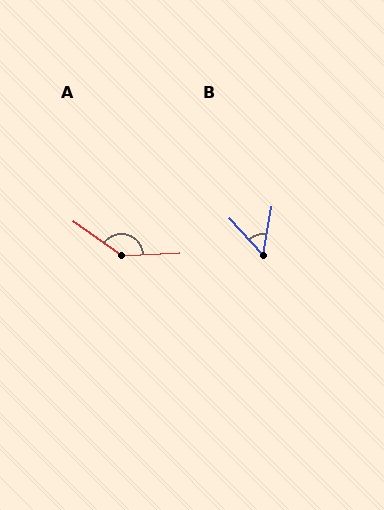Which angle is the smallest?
B, at approximately 53 degrees.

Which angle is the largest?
A, at approximately 142 degrees.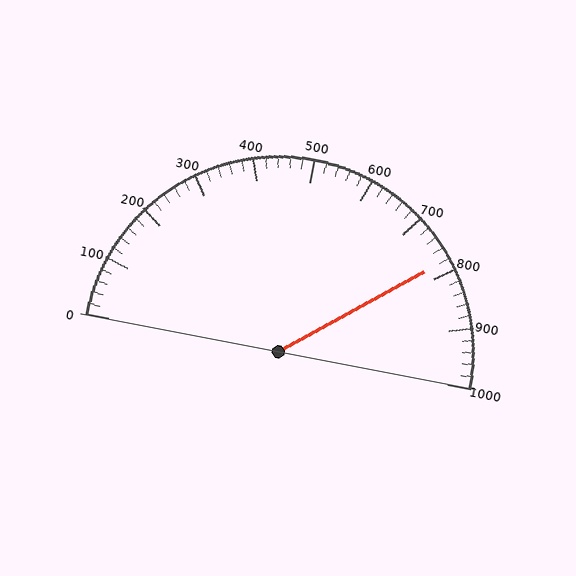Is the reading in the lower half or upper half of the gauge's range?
The reading is in the upper half of the range (0 to 1000).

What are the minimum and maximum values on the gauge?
The gauge ranges from 0 to 1000.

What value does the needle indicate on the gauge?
The needle indicates approximately 780.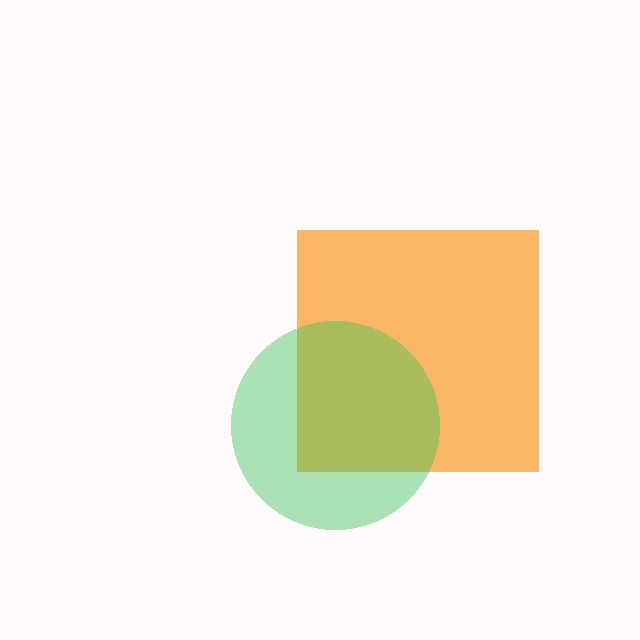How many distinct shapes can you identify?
There are 2 distinct shapes: an orange square, a green circle.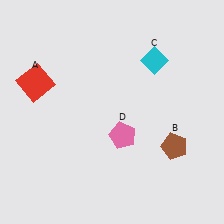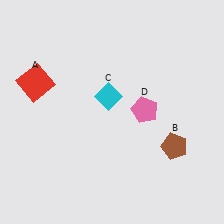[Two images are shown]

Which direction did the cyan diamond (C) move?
The cyan diamond (C) moved left.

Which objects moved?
The objects that moved are: the cyan diamond (C), the pink pentagon (D).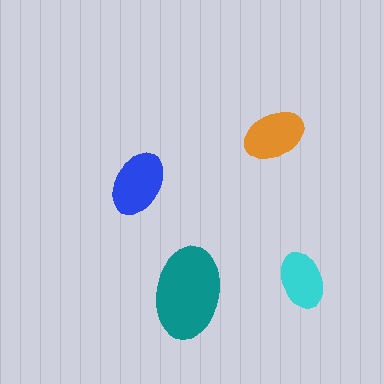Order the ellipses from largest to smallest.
the teal one, the blue one, the orange one, the cyan one.